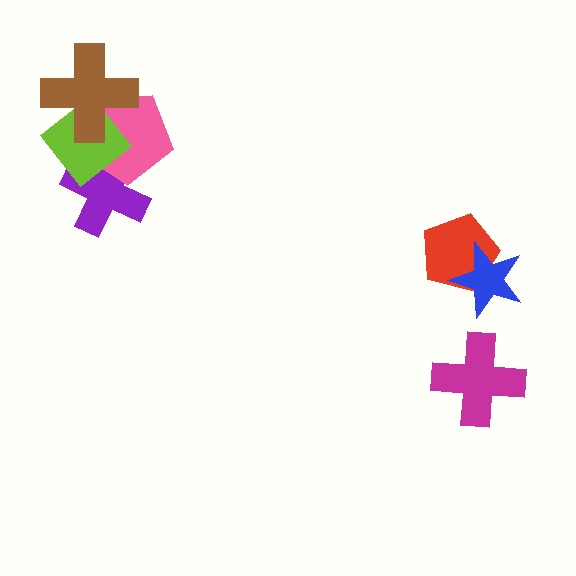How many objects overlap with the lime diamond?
3 objects overlap with the lime diamond.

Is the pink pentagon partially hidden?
Yes, it is partially covered by another shape.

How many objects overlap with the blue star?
1 object overlaps with the blue star.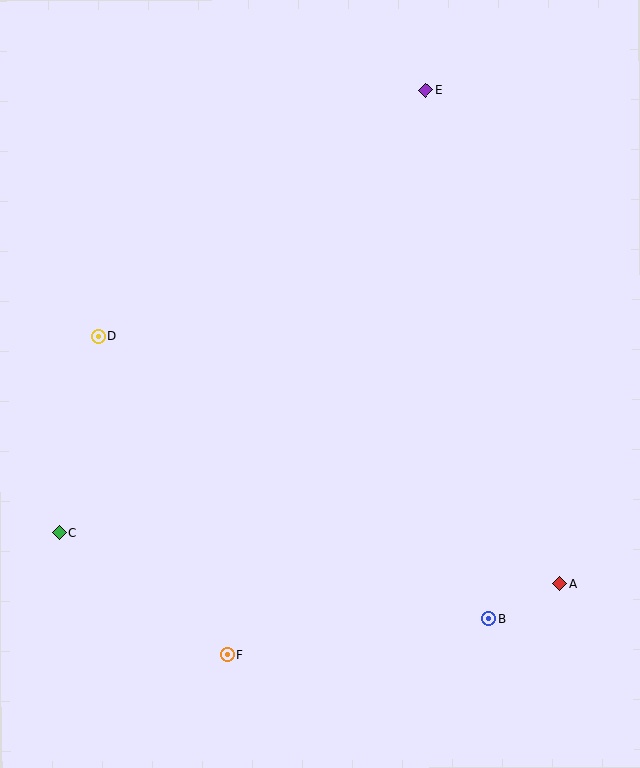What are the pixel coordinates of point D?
Point D is at (98, 337).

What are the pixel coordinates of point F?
Point F is at (227, 655).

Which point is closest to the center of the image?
Point D at (98, 337) is closest to the center.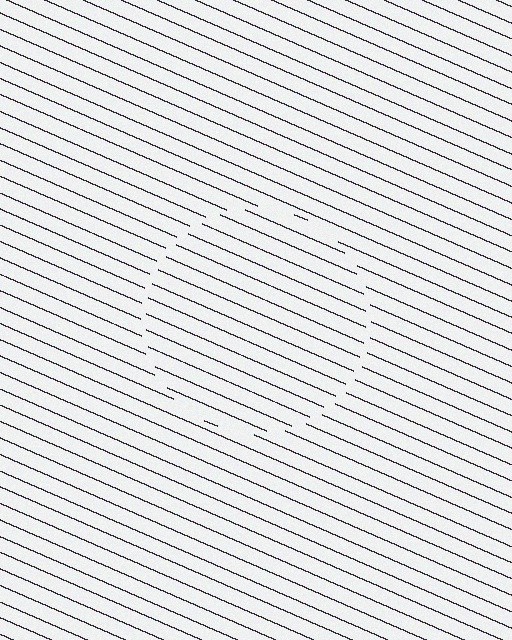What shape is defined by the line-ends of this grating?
An illusory circle. The interior of the shape contains the same grating, shifted by half a period — the contour is defined by the phase discontinuity where line-ends from the inner and outer gratings abut.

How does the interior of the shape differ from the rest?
The interior of the shape contains the same grating, shifted by half a period — the contour is defined by the phase discontinuity where line-ends from the inner and outer gratings abut.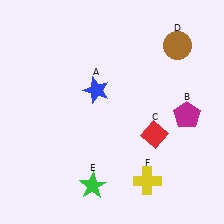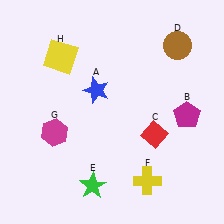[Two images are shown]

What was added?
A magenta hexagon (G), a yellow square (H) were added in Image 2.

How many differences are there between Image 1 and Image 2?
There are 2 differences between the two images.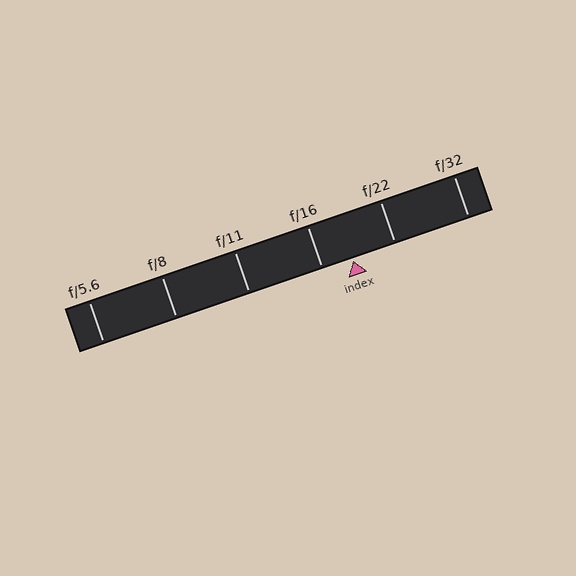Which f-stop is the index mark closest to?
The index mark is closest to f/16.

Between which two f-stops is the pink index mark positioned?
The index mark is between f/16 and f/22.